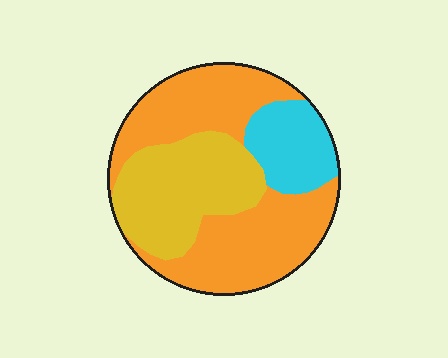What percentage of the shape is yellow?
Yellow takes up between a sixth and a third of the shape.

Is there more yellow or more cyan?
Yellow.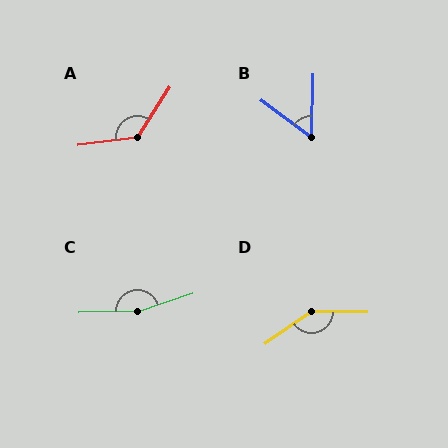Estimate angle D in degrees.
Approximately 144 degrees.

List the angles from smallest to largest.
B (55°), A (129°), D (144°), C (163°).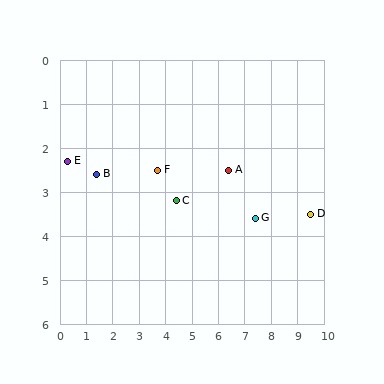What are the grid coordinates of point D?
Point D is at approximately (9.5, 3.5).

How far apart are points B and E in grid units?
Points B and E are about 1.1 grid units apart.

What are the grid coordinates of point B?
Point B is at approximately (1.4, 2.6).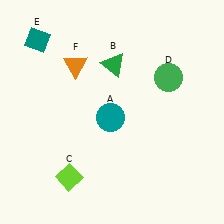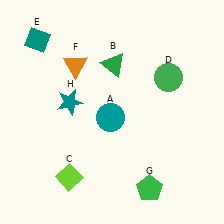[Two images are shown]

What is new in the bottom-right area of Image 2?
A green pentagon (G) was added in the bottom-right area of Image 2.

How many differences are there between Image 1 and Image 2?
There are 2 differences between the two images.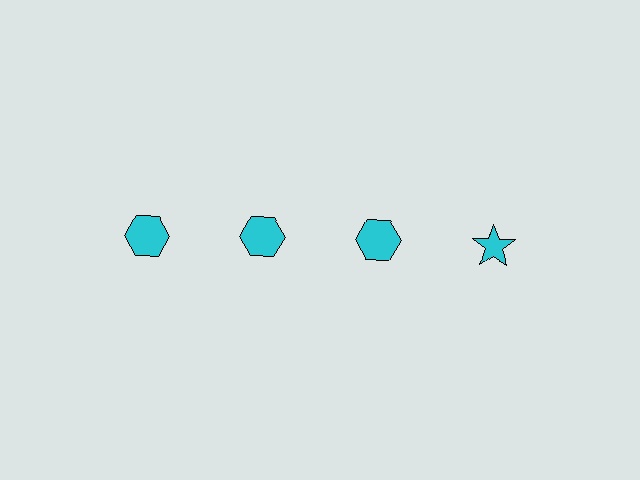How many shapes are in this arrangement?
There are 4 shapes arranged in a grid pattern.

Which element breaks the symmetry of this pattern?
The cyan star in the top row, second from right column breaks the symmetry. All other shapes are cyan hexagons.